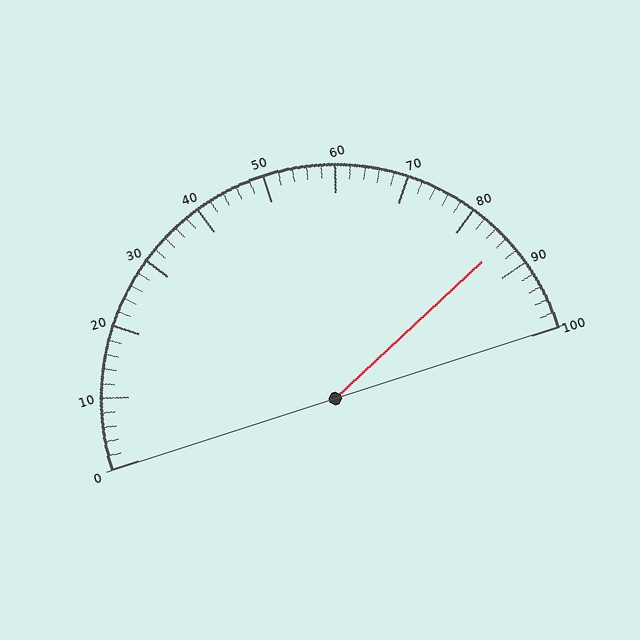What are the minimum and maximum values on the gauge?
The gauge ranges from 0 to 100.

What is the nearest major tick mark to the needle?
The nearest major tick mark is 90.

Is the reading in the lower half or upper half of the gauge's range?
The reading is in the upper half of the range (0 to 100).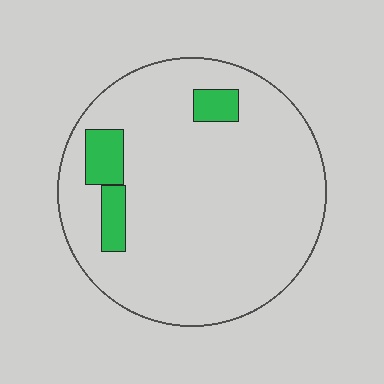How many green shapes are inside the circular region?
3.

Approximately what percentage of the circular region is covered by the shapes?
Approximately 10%.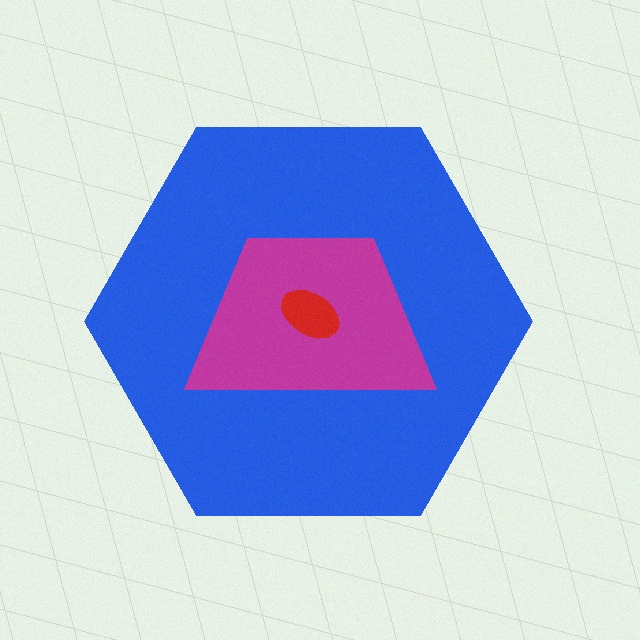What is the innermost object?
The red ellipse.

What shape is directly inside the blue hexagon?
The magenta trapezoid.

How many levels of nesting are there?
3.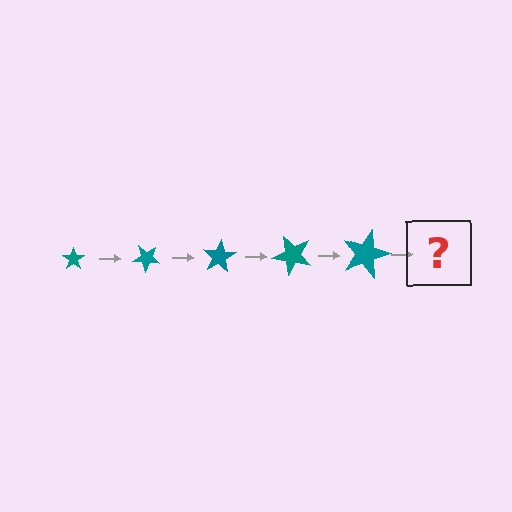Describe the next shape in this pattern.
It should be a star, larger than the previous one and rotated 200 degrees from the start.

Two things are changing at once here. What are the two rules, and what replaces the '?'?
The two rules are that the star grows larger each step and it rotates 40 degrees each step. The '?' should be a star, larger than the previous one and rotated 200 degrees from the start.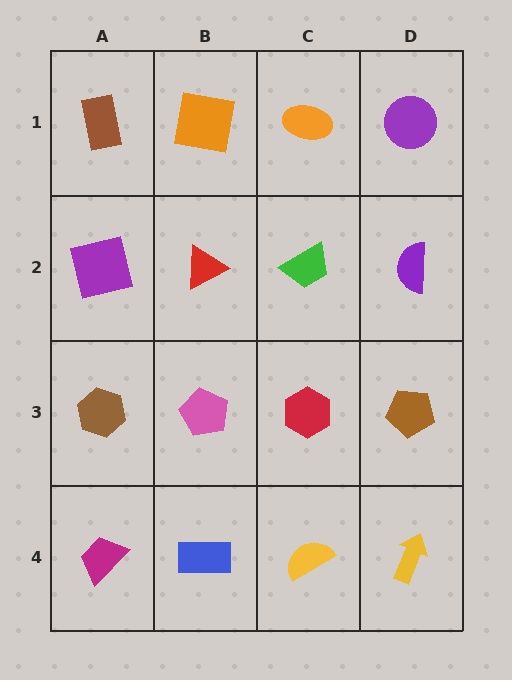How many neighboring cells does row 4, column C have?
3.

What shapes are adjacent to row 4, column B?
A pink pentagon (row 3, column B), a magenta trapezoid (row 4, column A), a yellow semicircle (row 4, column C).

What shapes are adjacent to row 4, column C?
A red hexagon (row 3, column C), a blue rectangle (row 4, column B), a yellow arrow (row 4, column D).